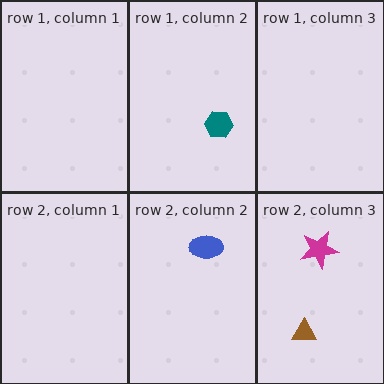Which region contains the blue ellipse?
The row 2, column 2 region.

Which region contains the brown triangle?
The row 2, column 3 region.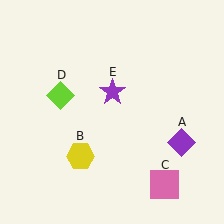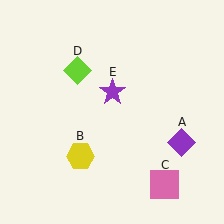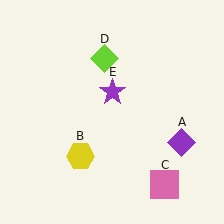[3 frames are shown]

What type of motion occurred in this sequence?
The lime diamond (object D) rotated clockwise around the center of the scene.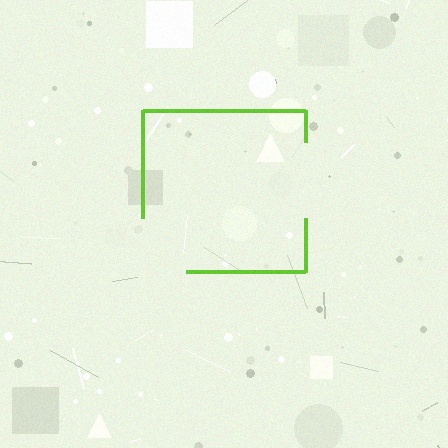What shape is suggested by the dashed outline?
The dashed outline suggests a square.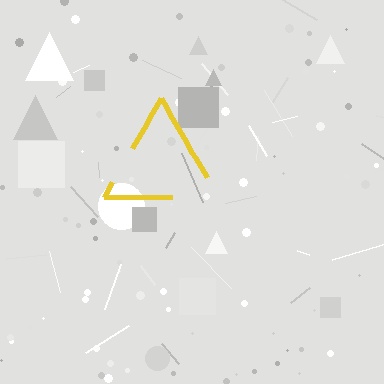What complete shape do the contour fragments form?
The contour fragments form a triangle.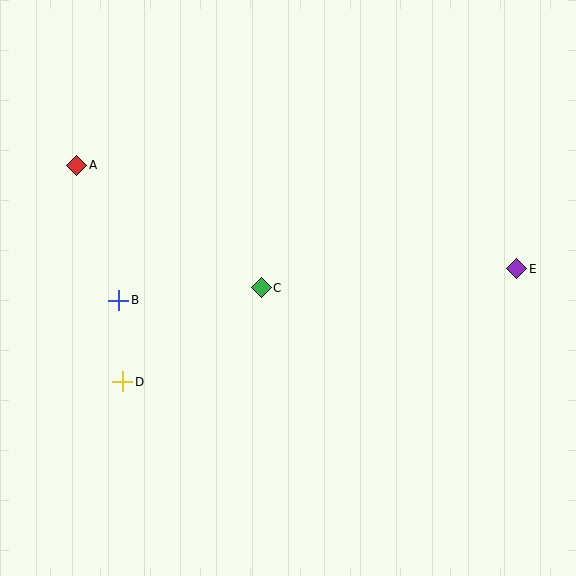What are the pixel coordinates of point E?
Point E is at (517, 269).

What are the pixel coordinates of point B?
Point B is at (119, 300).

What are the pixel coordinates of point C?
Point C is at (261, 288).